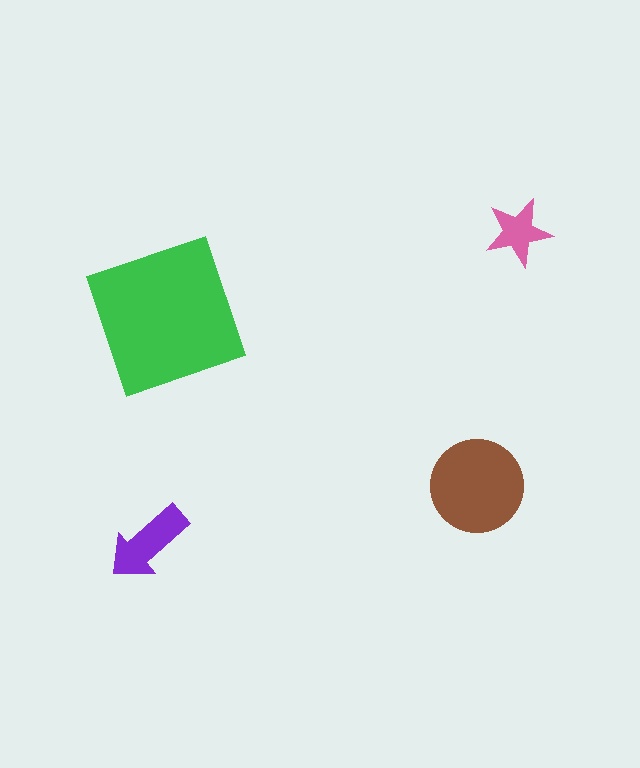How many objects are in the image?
There are 4 objects in the image.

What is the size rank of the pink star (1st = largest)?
4th.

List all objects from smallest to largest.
The pink star, the purple arrow, the brown circle, the green square.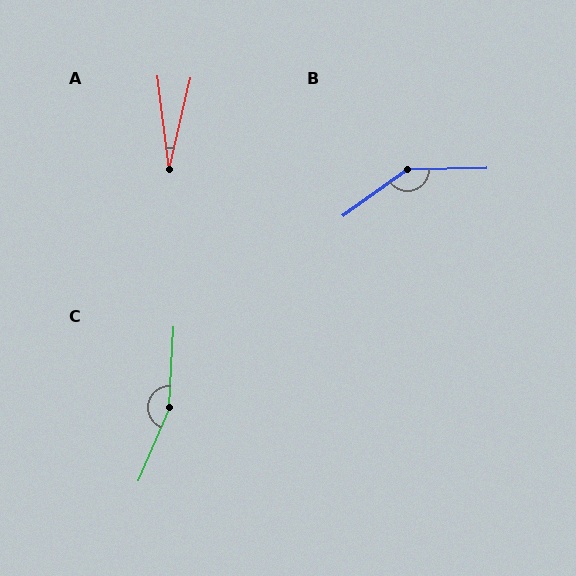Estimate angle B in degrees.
Approximately 145 degrees.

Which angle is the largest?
C, at approximately 160 degrees.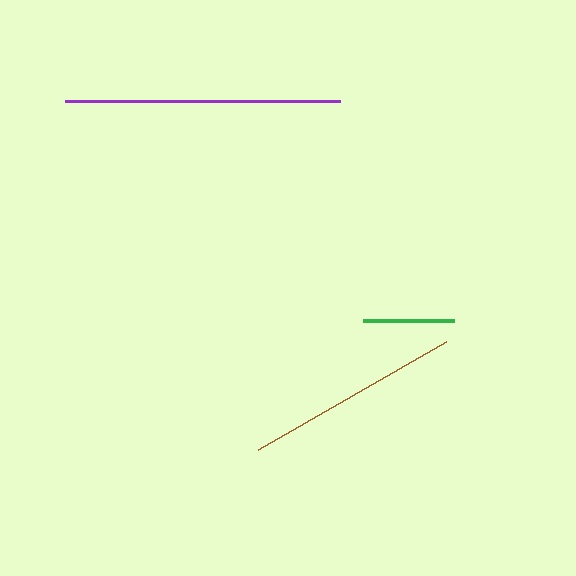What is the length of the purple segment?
The purple segment is approximately 276 pixels long.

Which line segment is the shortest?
The green line is the shortest at approximately 91 pixels.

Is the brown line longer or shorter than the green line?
The brown line is longer than the green line.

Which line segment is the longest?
The purple line is the longest at approximately 276 pixels.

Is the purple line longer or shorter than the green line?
The purple line is longer than the green line.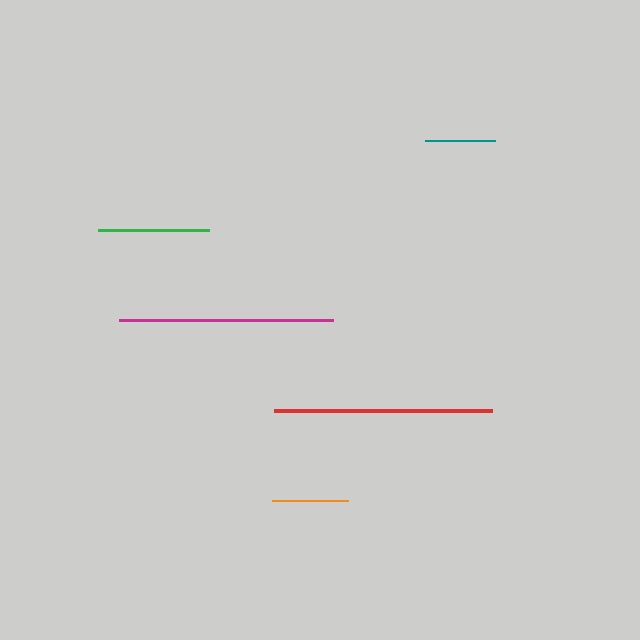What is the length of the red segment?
The red segment is approximately 218 pixels long.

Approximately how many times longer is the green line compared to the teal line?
The green line is approximately 1.6 times the length of the teal line.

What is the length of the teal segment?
The teal segment is approximately 70 pixels long.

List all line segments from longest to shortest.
From longest to shortest: red, magenta, green, orange, teal.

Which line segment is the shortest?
The teal line is the shortest at approximately 70 pixels.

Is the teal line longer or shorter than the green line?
The green line is longer than the teal line.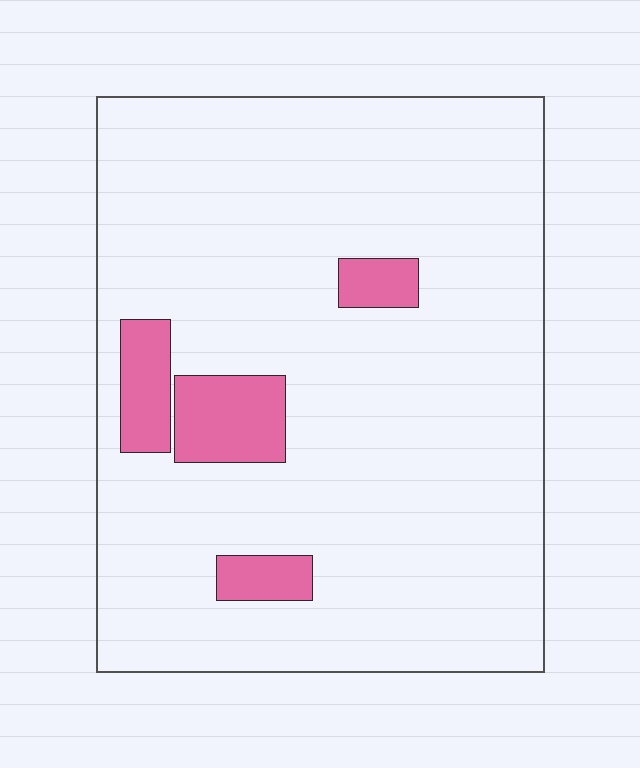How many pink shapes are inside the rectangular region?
4.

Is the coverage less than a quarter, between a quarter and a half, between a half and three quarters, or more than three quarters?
Less than a quarter.